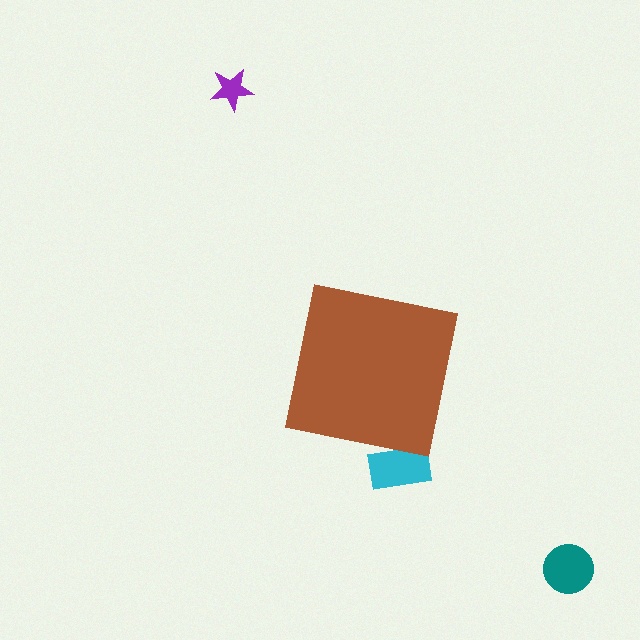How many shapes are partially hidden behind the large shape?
1 shape is partially hidden.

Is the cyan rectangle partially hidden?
Yes, the cyan rectangle is partially hidden behind the brown square.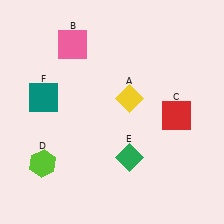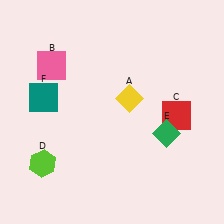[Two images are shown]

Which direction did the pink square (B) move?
The pink square (B) moved left.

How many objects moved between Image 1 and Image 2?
2 objects moved between the two images.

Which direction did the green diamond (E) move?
The green diamond (E) moved right.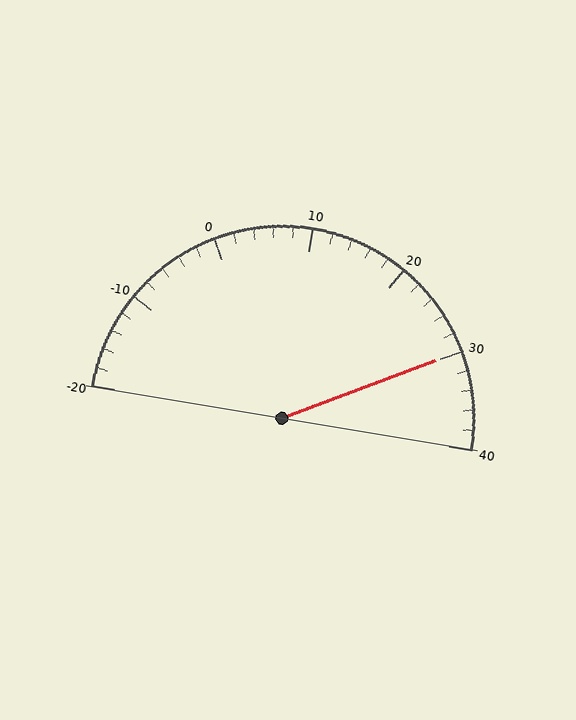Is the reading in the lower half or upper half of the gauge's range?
The reading is in the upper half of the range (-20 to 40).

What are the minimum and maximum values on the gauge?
The gauge ranges from -20 to 40.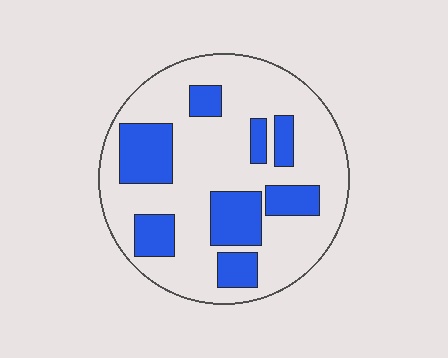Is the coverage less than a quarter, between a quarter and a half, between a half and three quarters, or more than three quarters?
Between a quarter and a half.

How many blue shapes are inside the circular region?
8.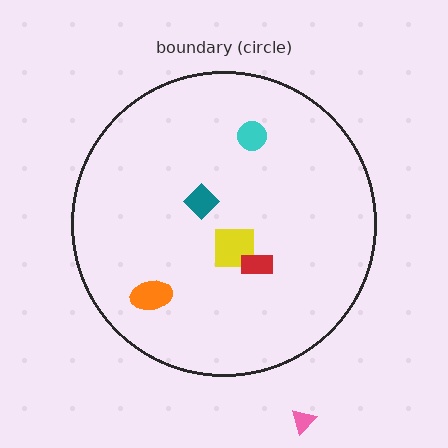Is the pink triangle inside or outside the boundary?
Outside.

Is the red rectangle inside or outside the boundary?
Inside.